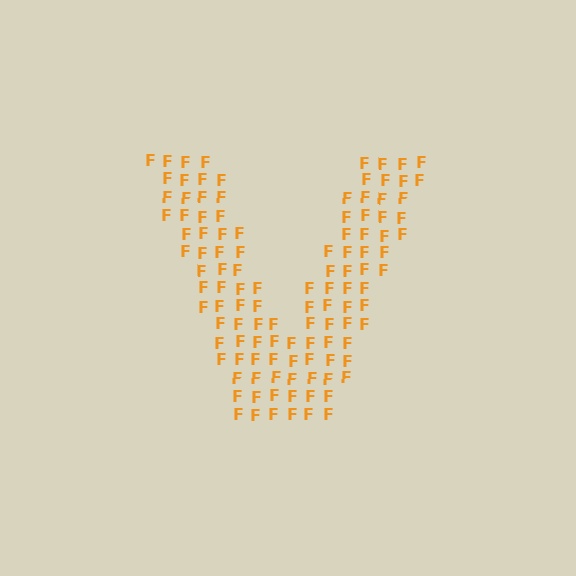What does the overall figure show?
The overall figure shows the letter V.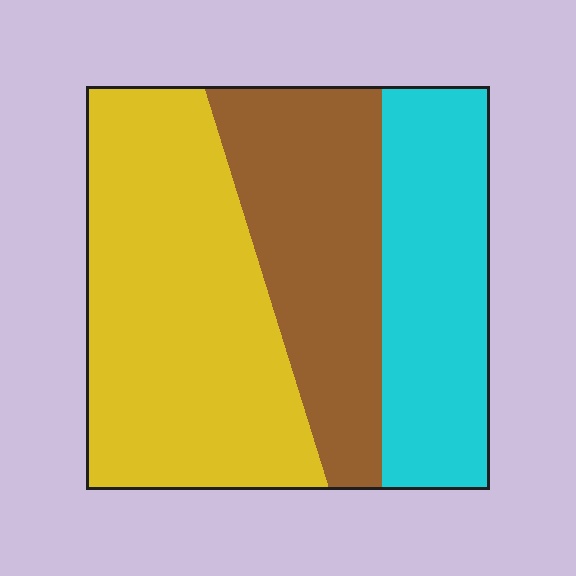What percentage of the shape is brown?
Brown takes up about one quarter (1/4) of the shape.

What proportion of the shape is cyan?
Cyan covers roughly 25% of the shape.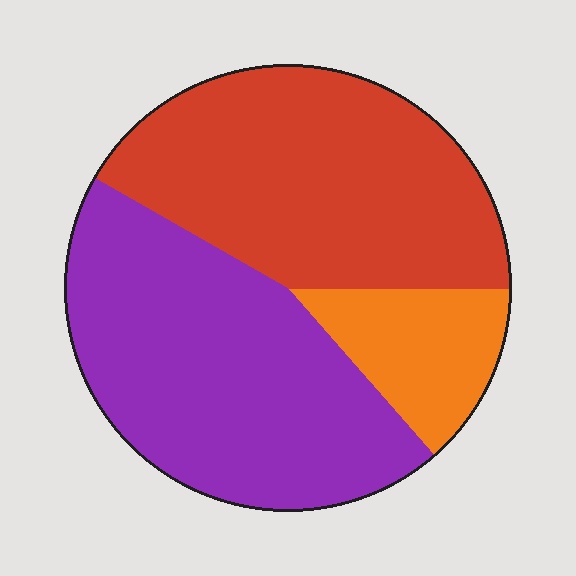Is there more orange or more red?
Red.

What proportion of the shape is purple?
Purple takes up between a quarter and a half of the shape.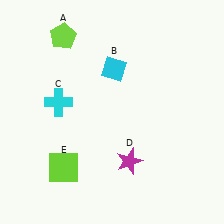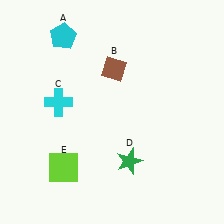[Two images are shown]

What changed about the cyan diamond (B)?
In Image 1, B is cyan. In Image 2, it changed to brown.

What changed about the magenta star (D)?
In Image 1, D is magenta. In Image 2, it changed to green.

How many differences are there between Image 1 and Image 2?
There are 3 differences between the two images.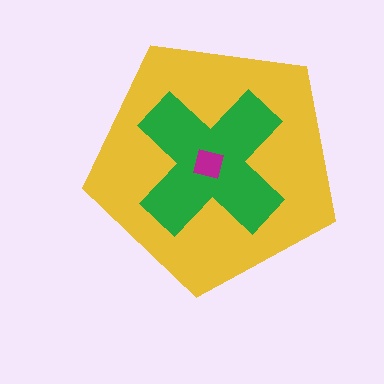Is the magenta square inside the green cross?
Yes.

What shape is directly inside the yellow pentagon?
The green cross.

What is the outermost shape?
The yellow pentagon.